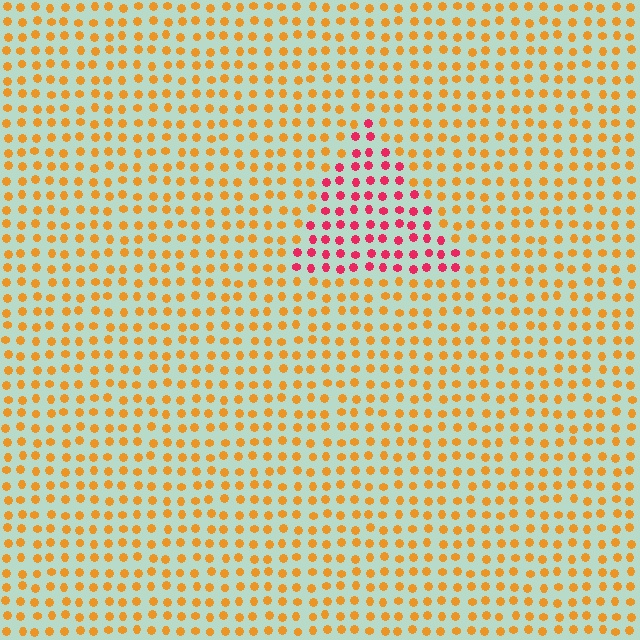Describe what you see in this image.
The image is filled with small orange elements in a uniform arrangement. A triangle-shaped region is visible where the elements are tinted to a slightly different hue, forming a subtle color boundary.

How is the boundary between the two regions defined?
The boundary is defined purely by a slight shift in hue (about 52 degrees). Spacing, size, and orientation are identical on both sides.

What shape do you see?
I see a triangle.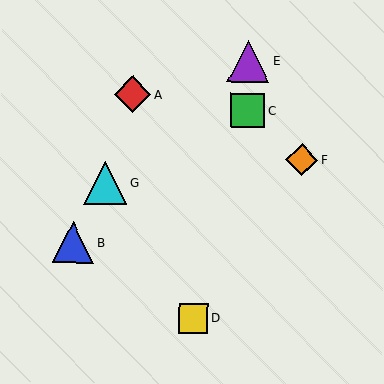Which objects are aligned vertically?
Objects C, E are aligned vertically.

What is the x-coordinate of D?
Object D is at x≈193.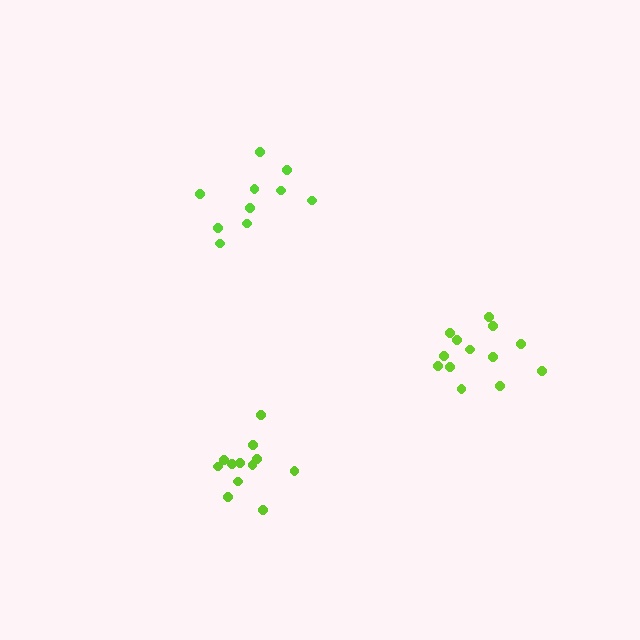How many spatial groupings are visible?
There are 3 spatial groupings.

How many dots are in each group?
Group 1: 10 dots, Group 2: 12 dots, Group 3: 13 dots (35 total).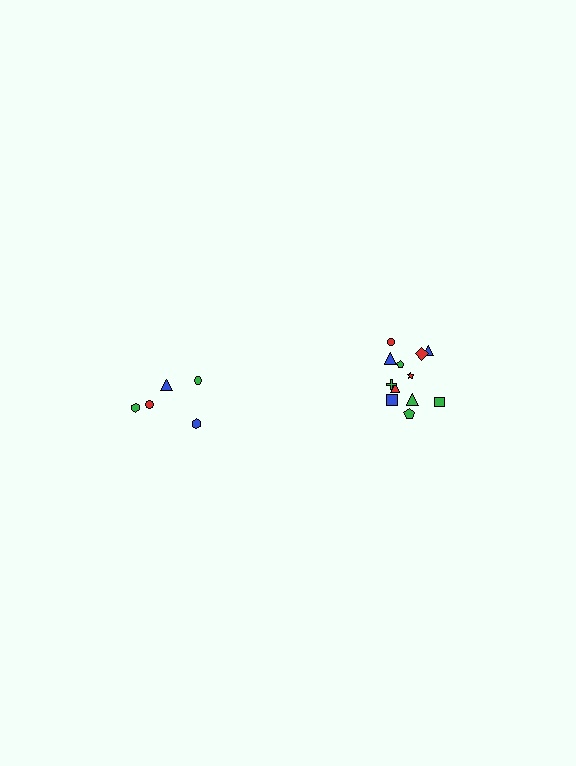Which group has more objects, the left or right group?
The right group.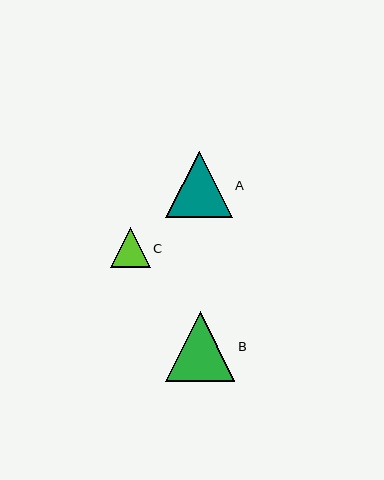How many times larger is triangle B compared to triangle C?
Triangle B is approximately 1.7 times the size of triangle C.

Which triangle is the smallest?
Triangle C is the smallest with a size of approximately 40 pixels.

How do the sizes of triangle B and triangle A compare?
Triangle B and triangle A are approximately the same size.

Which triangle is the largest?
Triangle B is the largest with a size of approximately 70 pixels.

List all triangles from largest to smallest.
From largest to smallest: B, A, C.